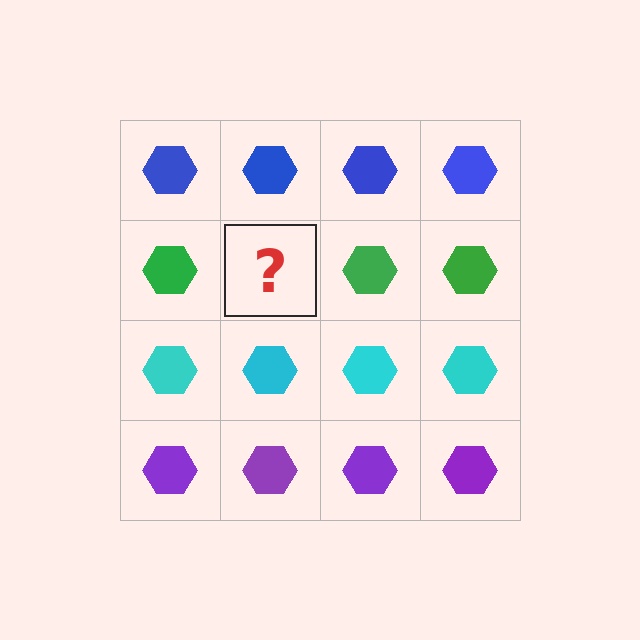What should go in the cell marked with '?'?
The missing cell should contain a green hexagon.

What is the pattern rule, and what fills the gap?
The rule is that each row has a consistent color. The gap should be filled with a green hexagon.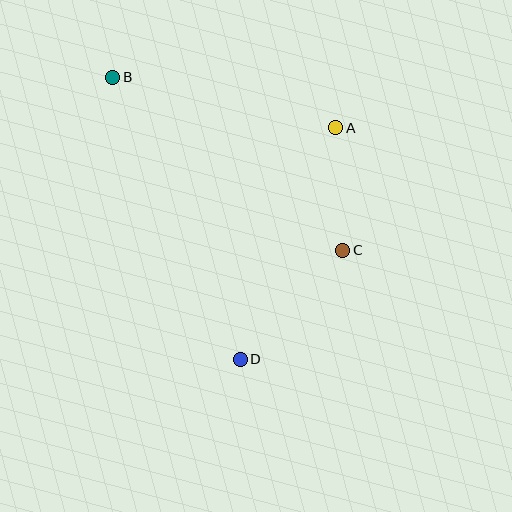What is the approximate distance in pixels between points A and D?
The distance between A and D is approximately 250 pixels.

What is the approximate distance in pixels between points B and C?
The distance between B and C is approximately 288 pixels.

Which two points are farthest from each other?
Points B and D are farthest from each other.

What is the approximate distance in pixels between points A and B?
The distance between A and B is approximately 228 pixels.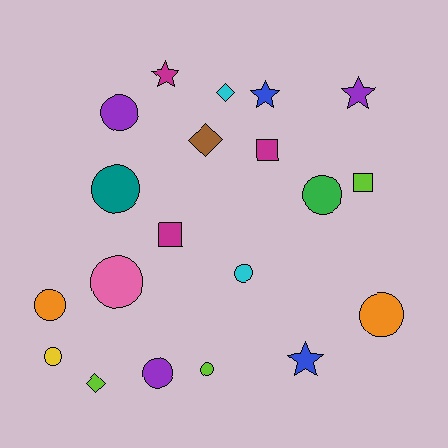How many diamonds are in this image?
There are 3 diamonds.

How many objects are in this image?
There are 20 objects.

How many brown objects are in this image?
There is 1 brown object.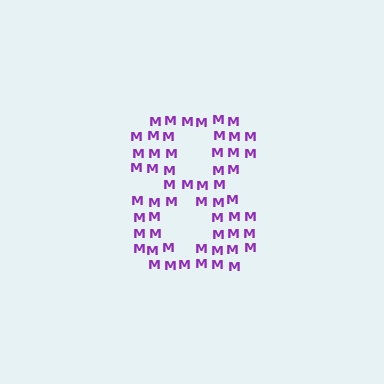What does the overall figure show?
The overall figure shows the digit 8.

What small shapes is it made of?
It is made of small letter M's.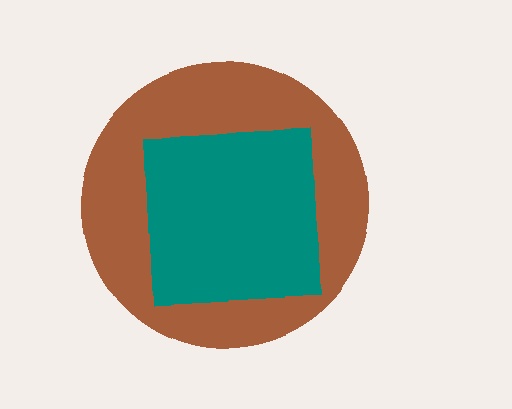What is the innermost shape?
The teal square.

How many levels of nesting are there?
2.